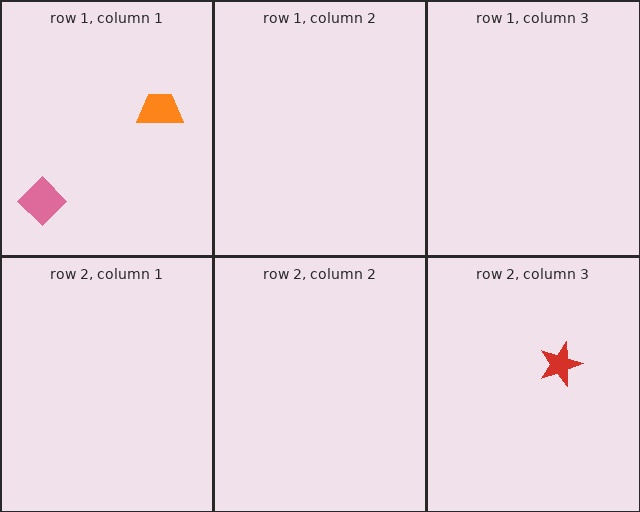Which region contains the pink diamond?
The row 1, column 1 region.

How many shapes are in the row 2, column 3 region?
1.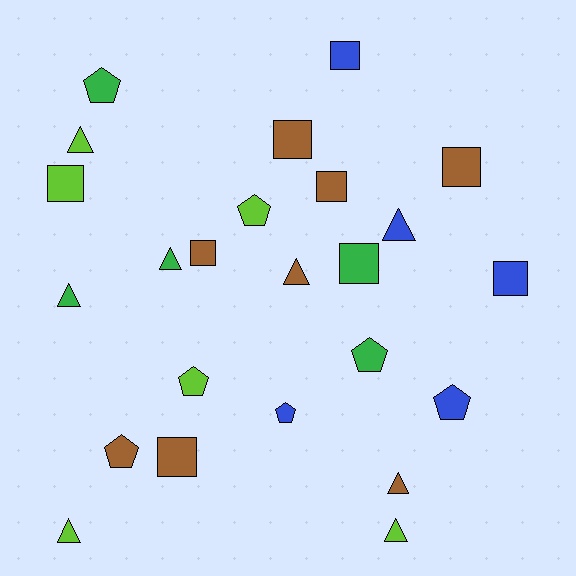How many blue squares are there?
There are 2 blue squares.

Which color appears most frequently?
Brown, with 8 objects.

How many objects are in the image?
There are 24 objects.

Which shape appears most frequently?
Square, with 9 objects.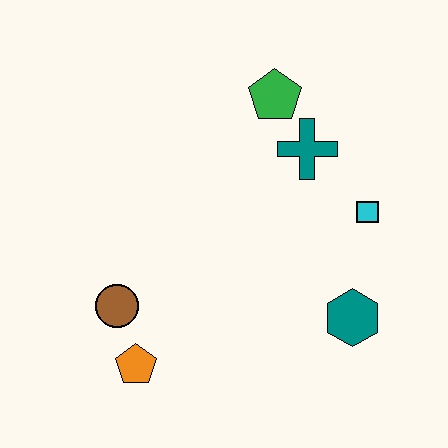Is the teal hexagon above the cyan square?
No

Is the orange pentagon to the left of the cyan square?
Yes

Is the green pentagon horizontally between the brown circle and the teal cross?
Yes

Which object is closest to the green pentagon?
The teal cross is closest to the green pentagon.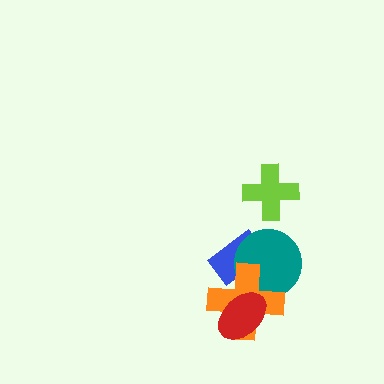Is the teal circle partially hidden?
Yes, it is partially covered by another shape.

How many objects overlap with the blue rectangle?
2 objects overlap with the blue rectangle.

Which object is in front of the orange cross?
The red ellipse is in front of the orange cross.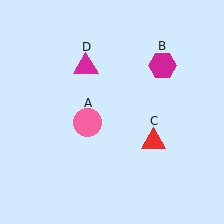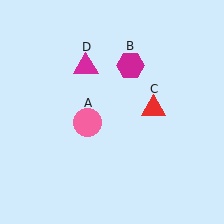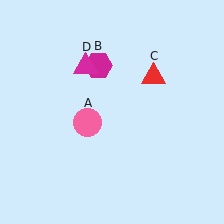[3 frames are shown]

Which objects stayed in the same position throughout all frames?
Pink circle (object A) and magenta triangle (object D) remained stationary.